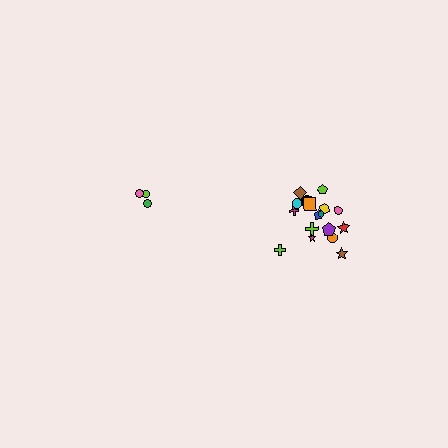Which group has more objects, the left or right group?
The right group.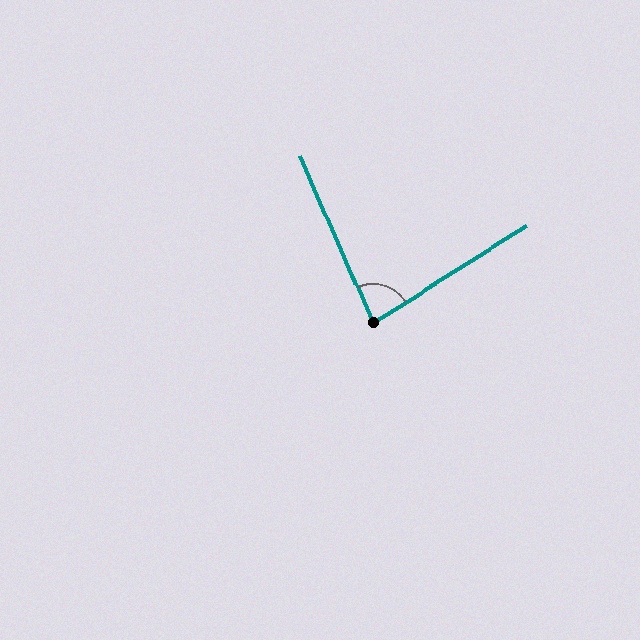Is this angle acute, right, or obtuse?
It is acute.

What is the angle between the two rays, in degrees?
Approximately 82 degrees.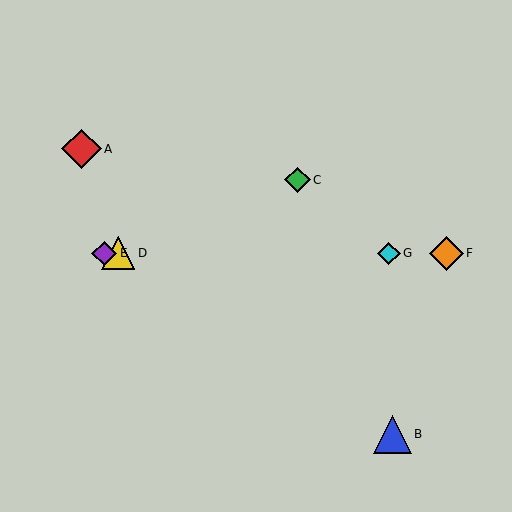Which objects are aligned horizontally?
Objects D, E, F, G are aligned horizontally.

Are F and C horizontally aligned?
No, F is at y≈253 and C is at y≈180.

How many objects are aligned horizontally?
4 objects (D, E, F, G) are aligned horizontally.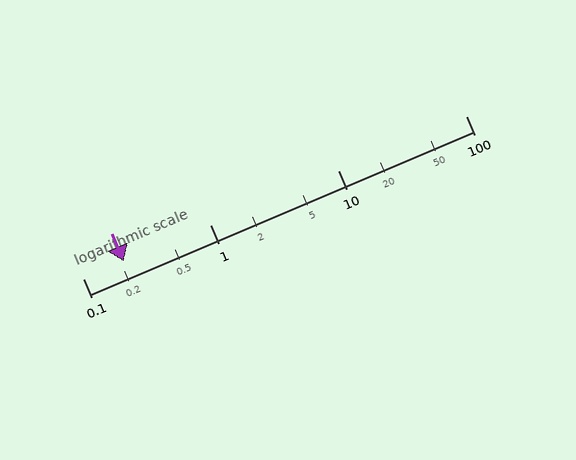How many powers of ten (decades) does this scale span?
The scale spans 3 decades, from 0.1 to 100.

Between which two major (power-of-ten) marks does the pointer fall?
The pointer is between 0.1 and 1.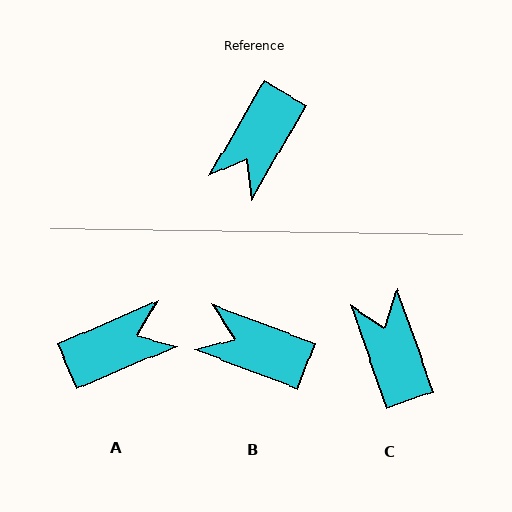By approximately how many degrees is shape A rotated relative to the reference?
Approximately 143 degrees counter-clockwise.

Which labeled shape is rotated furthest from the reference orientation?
A, about 143 degrees away.